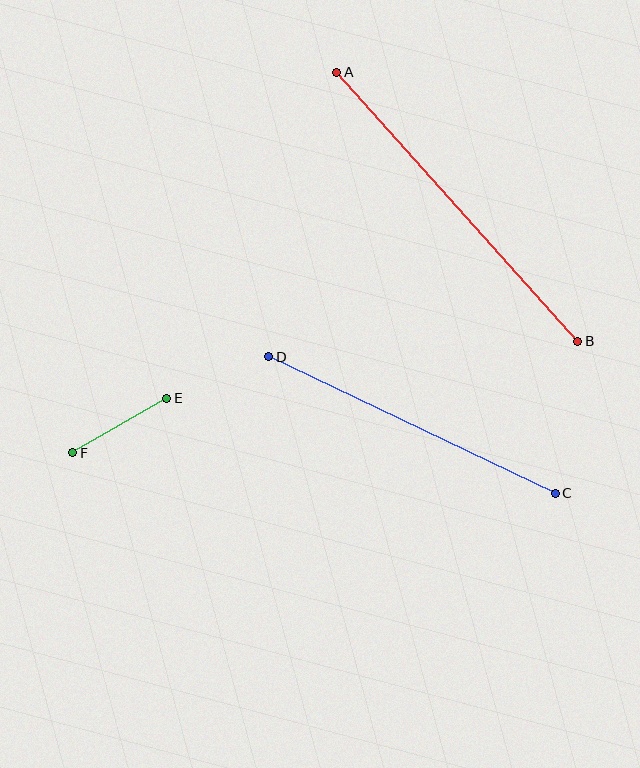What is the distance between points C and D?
The distance is approximately 318 pixels.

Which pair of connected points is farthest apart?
Points A and B are farthest apart.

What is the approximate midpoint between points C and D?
The midpoint is at approximately (412, 425) pixels.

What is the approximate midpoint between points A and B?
The midpoint is at approximately (457, 207) pixels.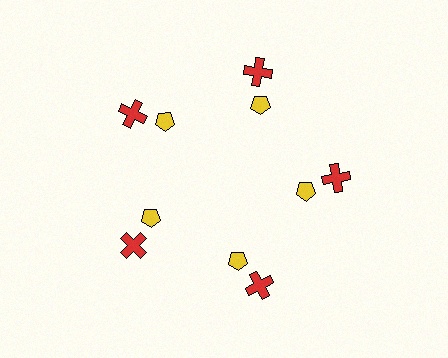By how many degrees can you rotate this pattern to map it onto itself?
The pattern maps onto itself every 72 degrees of rotation.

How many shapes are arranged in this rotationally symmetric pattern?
There are 10 shapes, arranged in 5 groups of 2.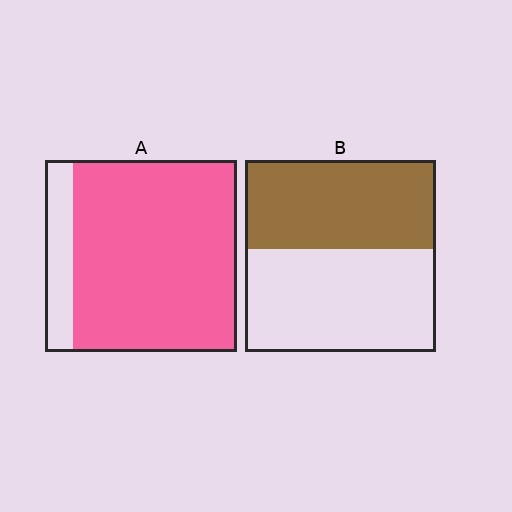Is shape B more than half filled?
Roughly half.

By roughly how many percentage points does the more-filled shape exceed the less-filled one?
By roughly 40 percentage points (A over B).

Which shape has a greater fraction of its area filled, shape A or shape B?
Shape A.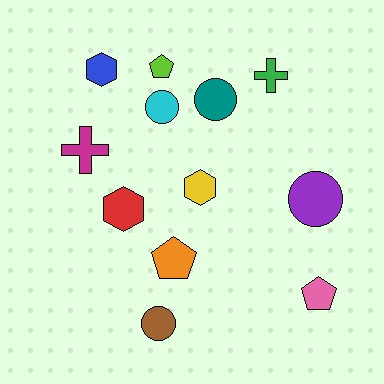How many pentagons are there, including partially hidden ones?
There are 3 pentagons.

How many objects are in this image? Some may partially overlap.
There are 12 objects.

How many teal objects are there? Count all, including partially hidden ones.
There is 1 teal object.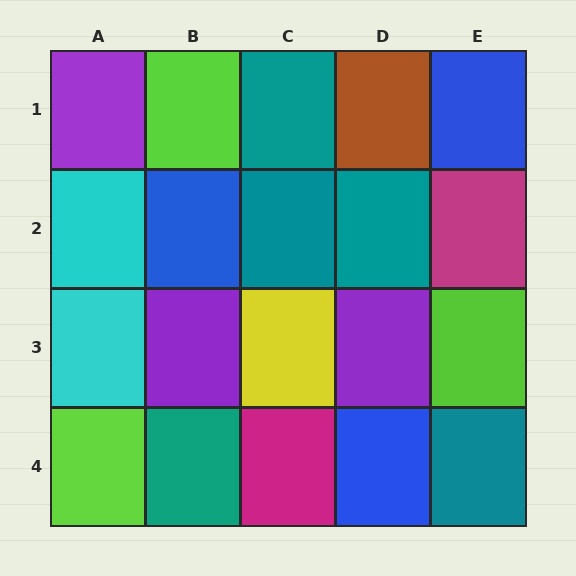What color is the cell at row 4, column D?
Blue.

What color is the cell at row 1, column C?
Teal.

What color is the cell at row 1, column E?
Blue.